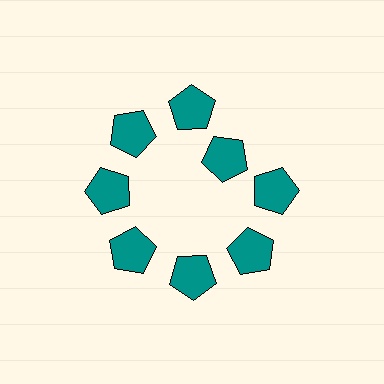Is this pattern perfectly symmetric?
No. The 8 teal pentagons are arranged in a ring, but one element near the 2 o'clock position is pulled inward toward the center, breaking the 8-fold rotational symmetry.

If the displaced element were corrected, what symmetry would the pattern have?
It would have 8-fold rotational symmetry — the pattern would map onto itself every 45 degrees.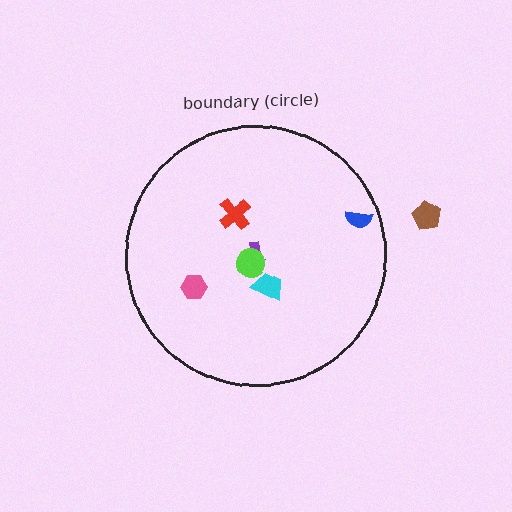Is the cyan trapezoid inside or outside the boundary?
Inside.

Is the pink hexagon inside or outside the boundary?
Inside.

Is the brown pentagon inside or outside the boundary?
Outside.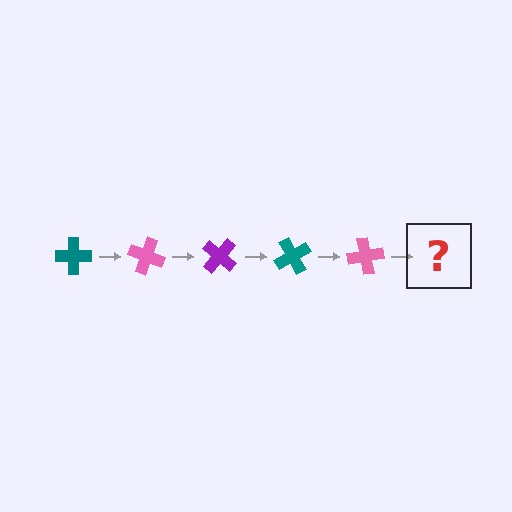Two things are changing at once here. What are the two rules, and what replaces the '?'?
The two rules are that it rotates 20 degrees each step and the color cycles through teal, pink, and purple. The '?' should be a purple cross, rotated 100 degrees from the start.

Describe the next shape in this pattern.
It should be a purple cross, rotated 100 degrees from the start.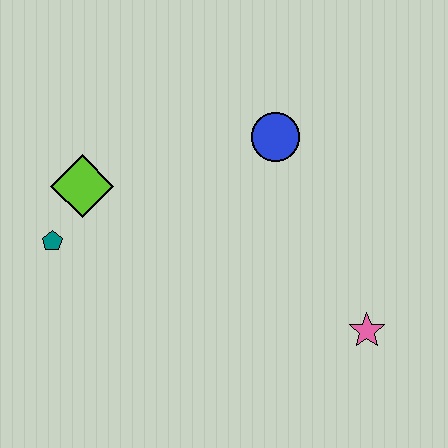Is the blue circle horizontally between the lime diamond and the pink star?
Yes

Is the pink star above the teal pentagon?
No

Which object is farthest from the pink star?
The teal pentagon is farthest from the pink star.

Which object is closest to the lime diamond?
The teal pentagon is closest to the lime diamond.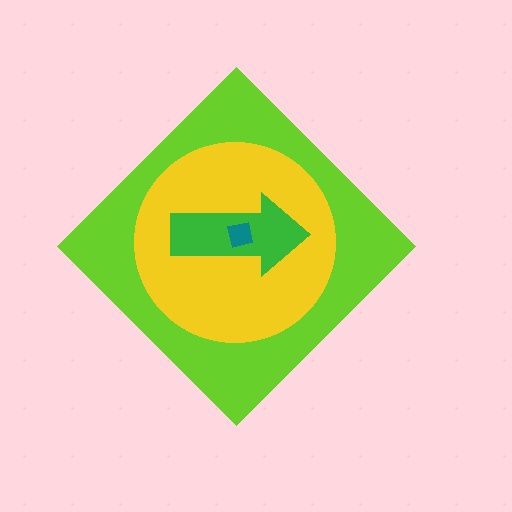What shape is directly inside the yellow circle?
The green arrow.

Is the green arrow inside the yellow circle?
Yes.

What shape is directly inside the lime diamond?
The yellow circle.